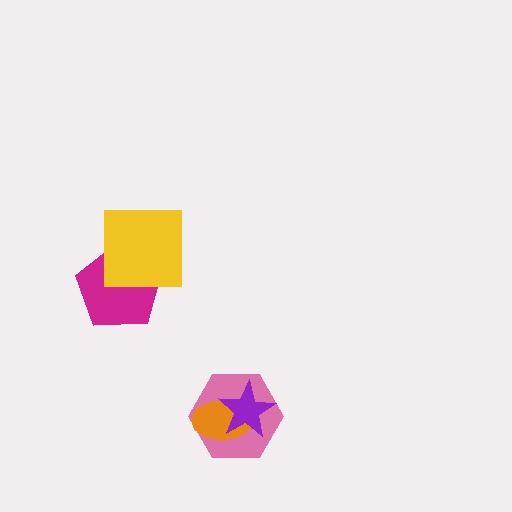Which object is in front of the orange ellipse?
The purple star is in front of the orange ellipse.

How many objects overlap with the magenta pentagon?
1 object overlaps with the magenta pentagon.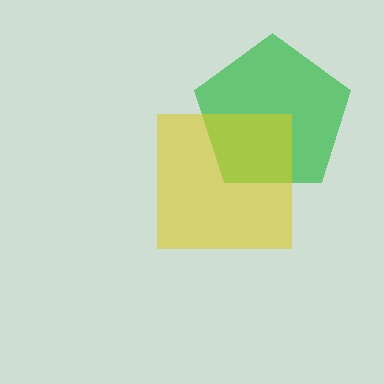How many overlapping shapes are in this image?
There are 2 overlapping shapes in the image.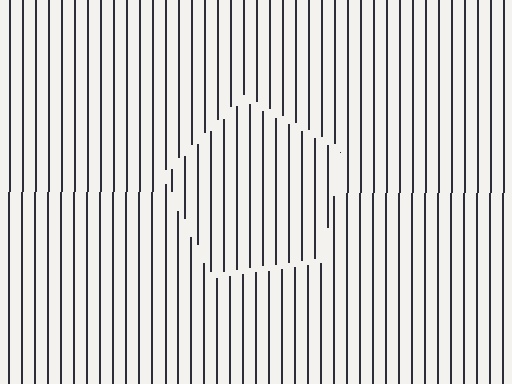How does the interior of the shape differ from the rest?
The interior of the shape contains the same grating, shifted by half a period — the contour is defined by the phase discontinuity where line-ends from the inner and outer gratings abut.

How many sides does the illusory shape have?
5 sides — the line-ends trace a pentagon.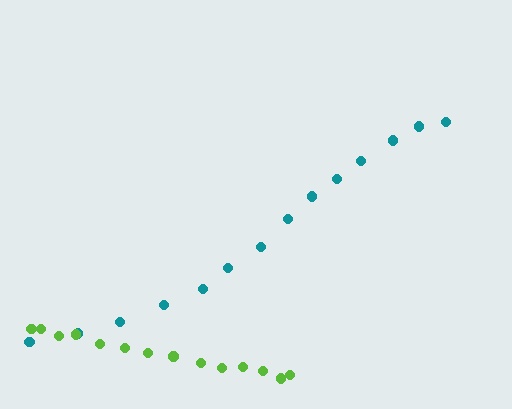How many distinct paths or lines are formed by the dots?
There are 2 distinct paths.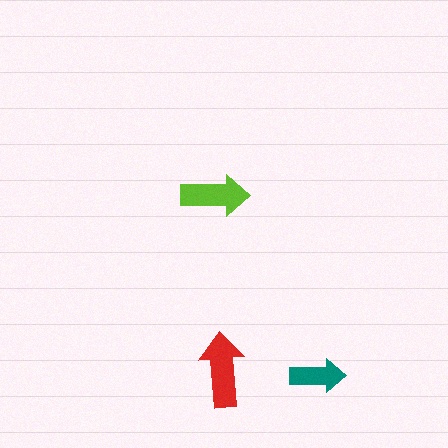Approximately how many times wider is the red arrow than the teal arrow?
About 1.5 times wider.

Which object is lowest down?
The teal arrow is bottommost.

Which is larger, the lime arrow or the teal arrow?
The lime one.